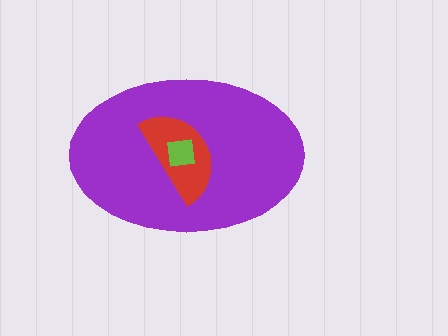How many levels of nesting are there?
3.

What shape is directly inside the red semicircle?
The lime square.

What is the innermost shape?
The lime square.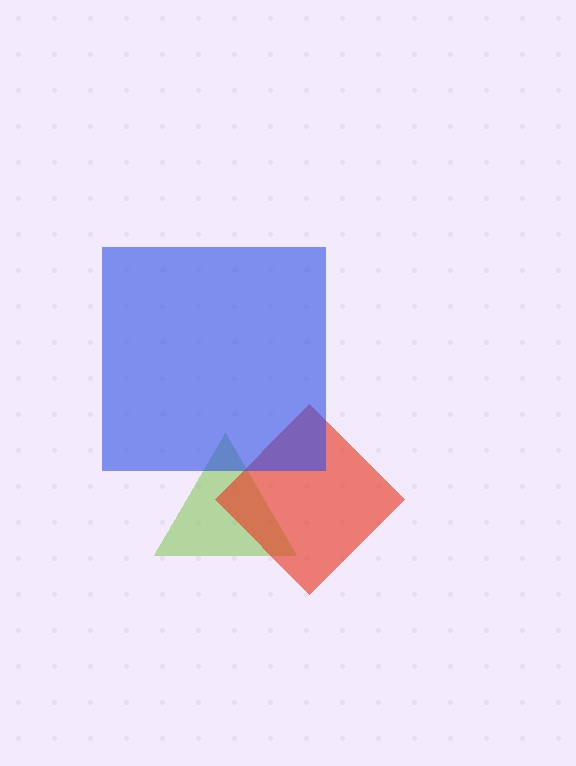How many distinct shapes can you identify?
There are 3 distinct shapes: a lime triangle, a red diamond, a blue square.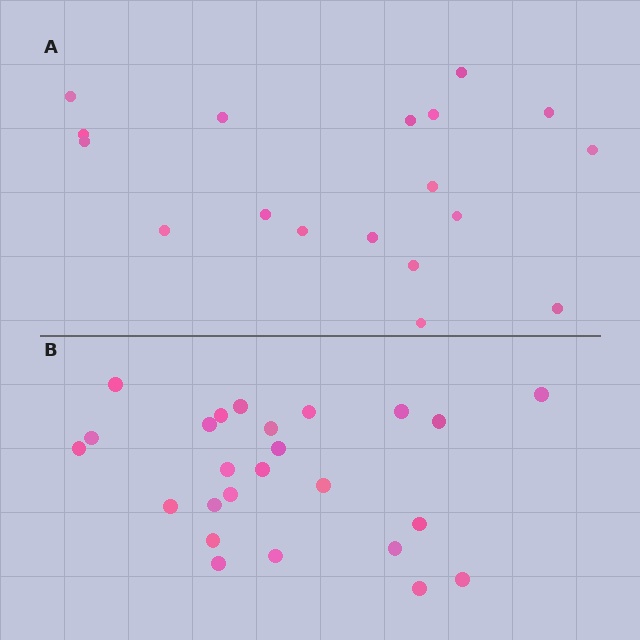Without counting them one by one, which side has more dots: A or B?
Region B (the bottom region) has more dots.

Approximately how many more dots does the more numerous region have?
Region B has roughly 8 or so more dots than region A.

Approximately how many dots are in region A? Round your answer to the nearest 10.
About 20 dots. (The exact count is 18, which rounds to 20.)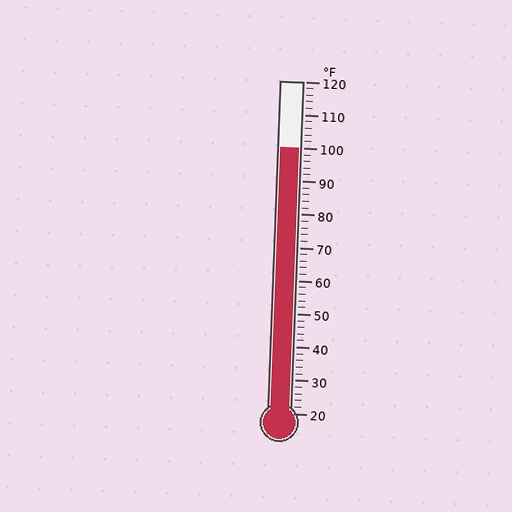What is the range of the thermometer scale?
The thermometer scale ranges from 20°F to 120°F.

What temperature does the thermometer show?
The thermometer shows approximately 100°F.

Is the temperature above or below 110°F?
The temperature is below 110°F.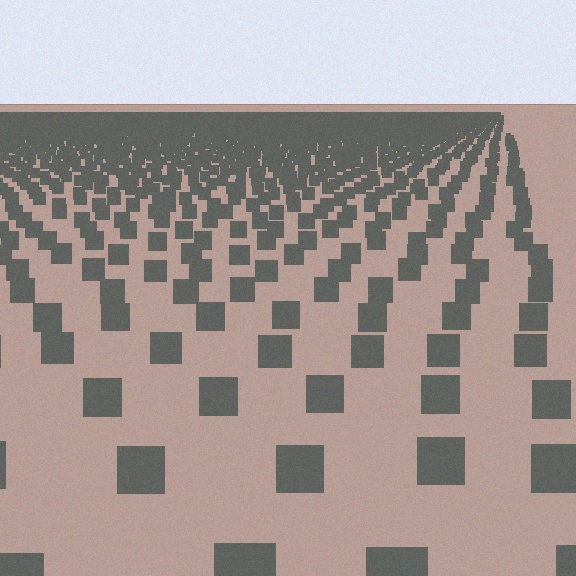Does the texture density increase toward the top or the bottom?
Density increases toward the top.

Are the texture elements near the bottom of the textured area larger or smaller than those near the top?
Larger. Near the bottom, elements are closer to the viewer and appear at a bigger on-screen size.